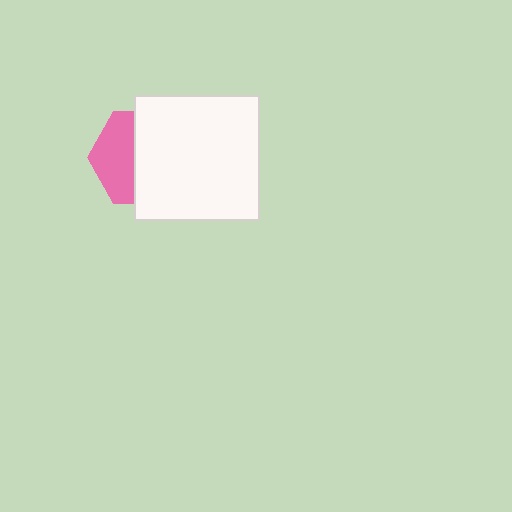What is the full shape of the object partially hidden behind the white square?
The partially hidden object is a pink hexagon.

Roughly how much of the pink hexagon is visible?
A small part of it is visible (roughly 42%).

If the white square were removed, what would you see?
You would see the complete pink hexagon.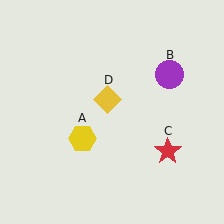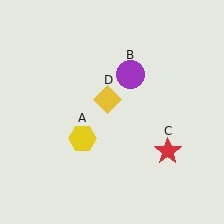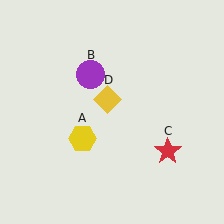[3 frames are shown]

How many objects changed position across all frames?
1 object changed position: purple circle (object B).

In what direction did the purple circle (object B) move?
The purple circle (object B) moved left.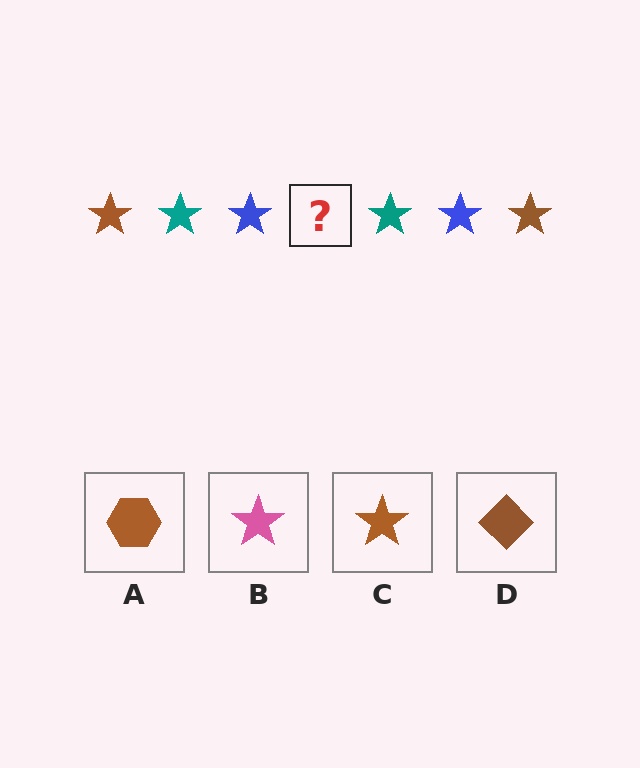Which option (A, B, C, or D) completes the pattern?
C.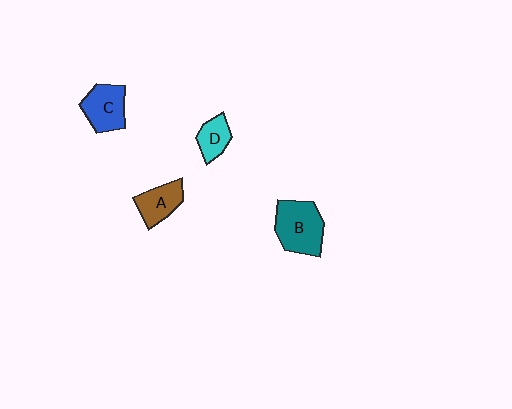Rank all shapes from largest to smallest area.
From largest to smallest: B (teal), C (blue), A (brown), D (cyan).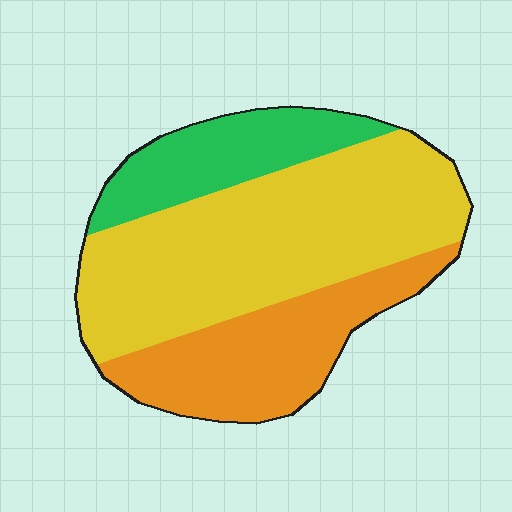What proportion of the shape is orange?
Orange covers 28% of the shape.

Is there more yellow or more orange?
Yellow.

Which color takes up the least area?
Green, at roughly 20%.